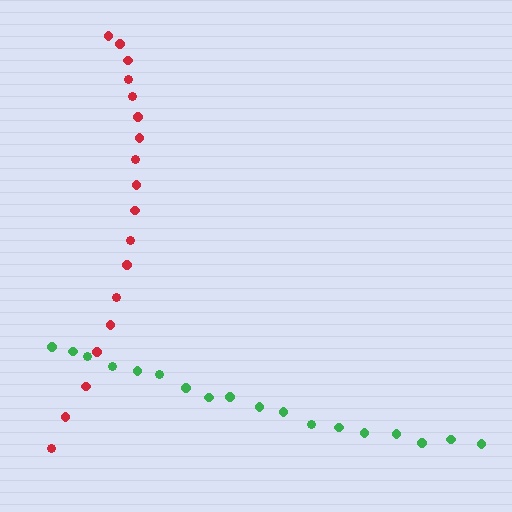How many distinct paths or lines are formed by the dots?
There are 2 distinct paths.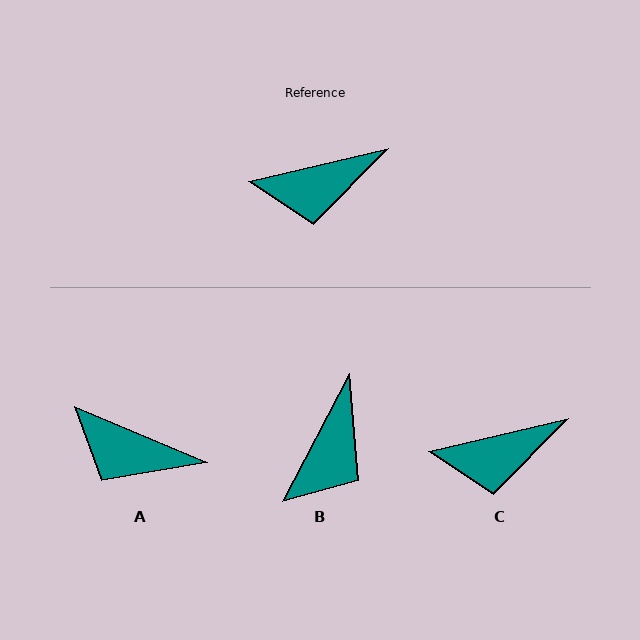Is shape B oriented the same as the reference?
No, it is off by about 49 degrees.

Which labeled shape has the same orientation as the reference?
C.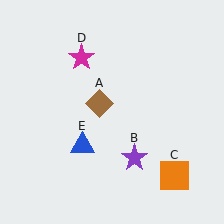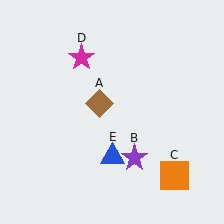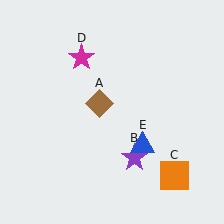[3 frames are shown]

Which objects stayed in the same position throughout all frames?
Brown diamond (object A) and purple star (object B) and orange square (object C) and magenta star (object D) remained stationary.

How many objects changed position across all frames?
1 object changed position: blue triangle (object E).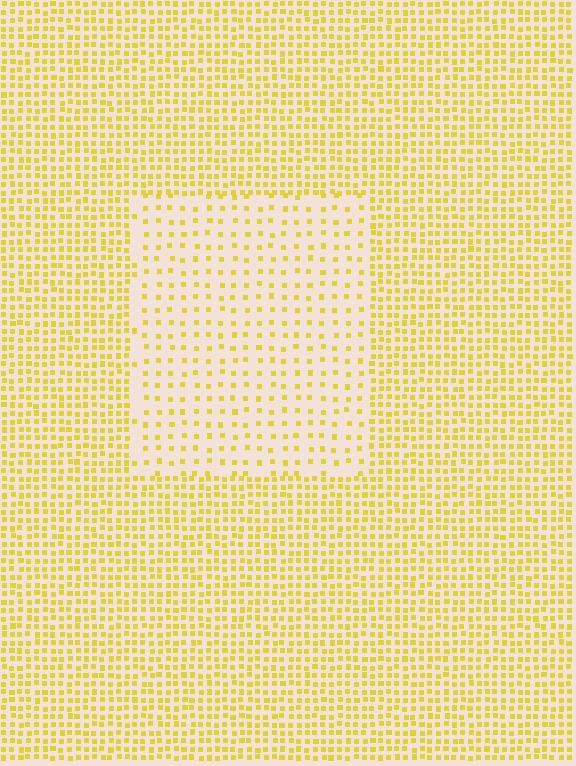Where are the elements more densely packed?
The elements are more densely packed outside the rectangle boundary.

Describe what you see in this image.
The image contains small yellow elements arranged at two different densities. A rectangle-shaped region is visible where the elements are less densely packed than the surrounding area.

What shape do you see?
I see a rectangle.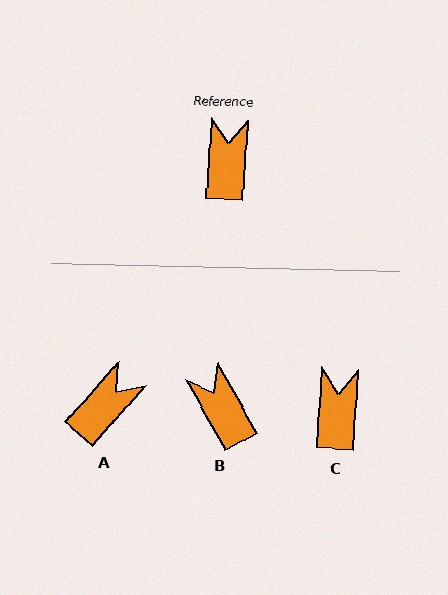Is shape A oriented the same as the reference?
No, it is off by about 37 degrees.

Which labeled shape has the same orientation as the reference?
C.